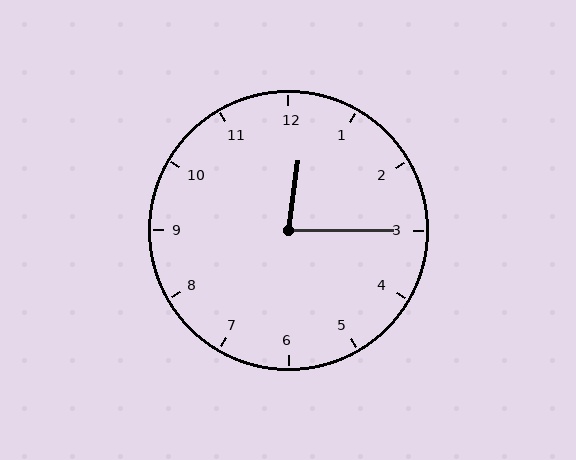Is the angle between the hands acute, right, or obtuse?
It is acute.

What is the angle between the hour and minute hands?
Approximately 82 degrees.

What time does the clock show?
12:15.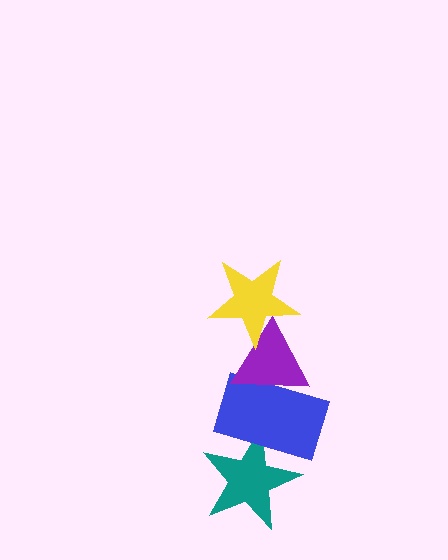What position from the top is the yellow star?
The yellow star is 1st from the top.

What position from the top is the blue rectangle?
The blue rectangle is 3rd from the top.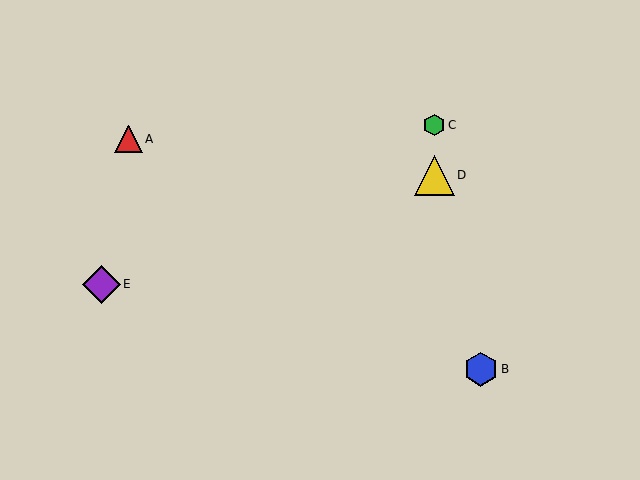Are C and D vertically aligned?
Yes, both are at x≈434.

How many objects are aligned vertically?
2 objects (C, D) are aligned vertically.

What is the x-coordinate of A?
Object A is at x≈128.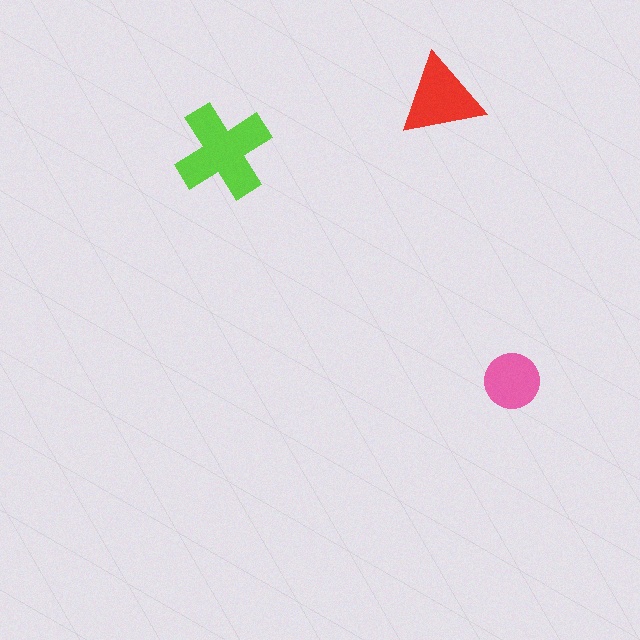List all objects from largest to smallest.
The lime cross, the red triangle, the pink circle.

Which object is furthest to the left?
The lime cross is leftmost.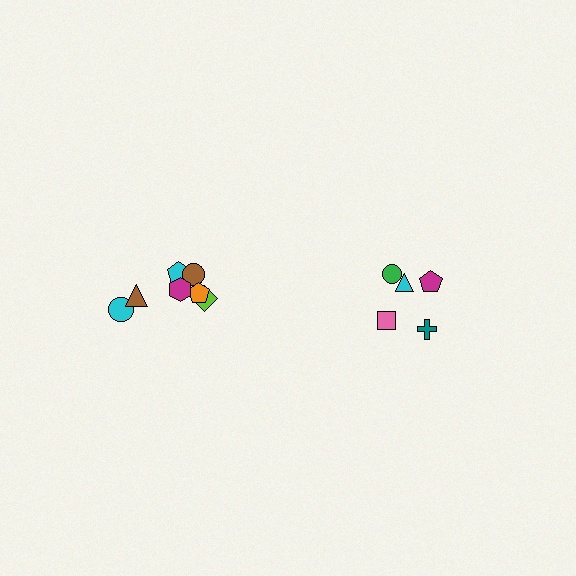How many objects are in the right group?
There are 5 objects.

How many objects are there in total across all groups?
There are 12 objects.